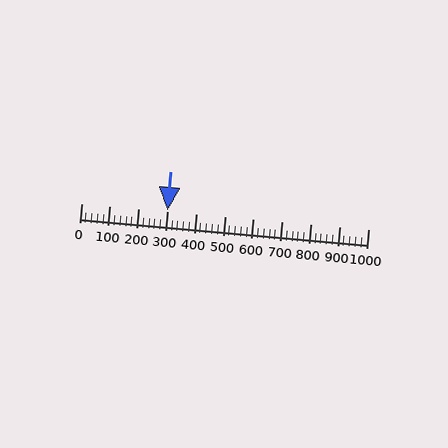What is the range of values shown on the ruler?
The ruler shows values from 0 to 1000.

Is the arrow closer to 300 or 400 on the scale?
The arrow is closer to 300.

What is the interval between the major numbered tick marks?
The major tick marks are spaced 100 units apart.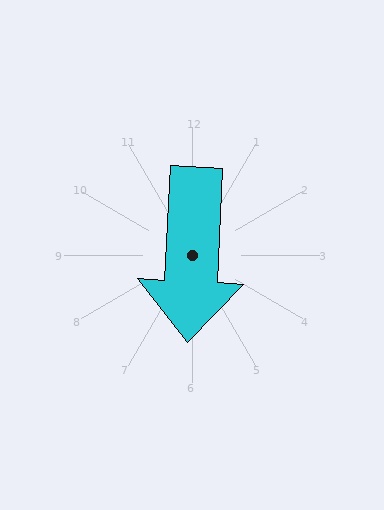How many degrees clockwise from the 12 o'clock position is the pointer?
Approximately 183 degrees.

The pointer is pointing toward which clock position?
Roughly 6 o'clock.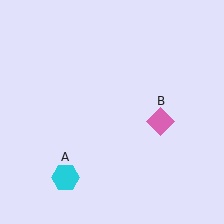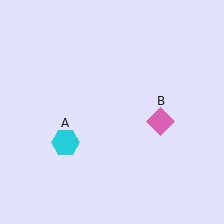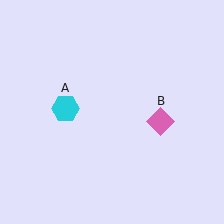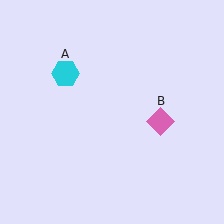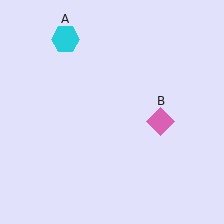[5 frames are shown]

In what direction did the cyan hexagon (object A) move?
The cyan hexagon (object A) moved up.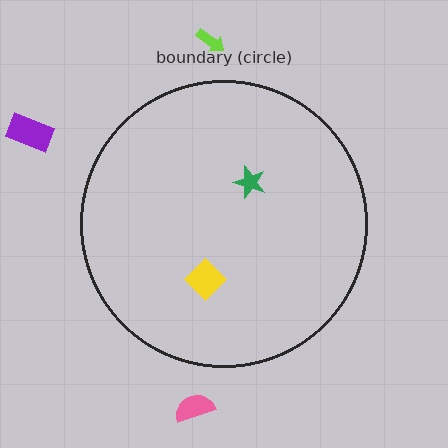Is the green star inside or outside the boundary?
Inside.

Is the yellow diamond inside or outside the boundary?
Inside.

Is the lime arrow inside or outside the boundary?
Outside.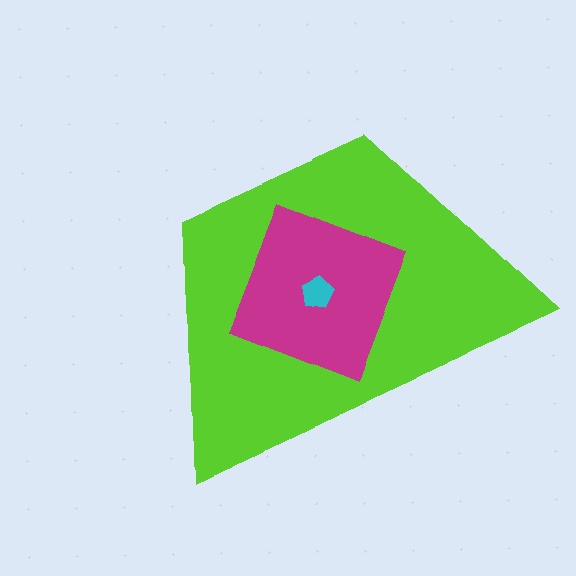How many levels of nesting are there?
3.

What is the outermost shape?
The lime trapezoid.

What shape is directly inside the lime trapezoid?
The magenta square.